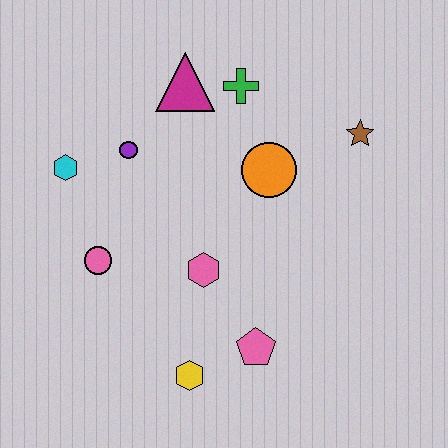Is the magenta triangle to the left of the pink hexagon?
Yes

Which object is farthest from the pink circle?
The brown star is farthest from the pink circle.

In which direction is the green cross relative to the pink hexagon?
The green cross is above the pink hexagon.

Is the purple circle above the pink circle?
Yes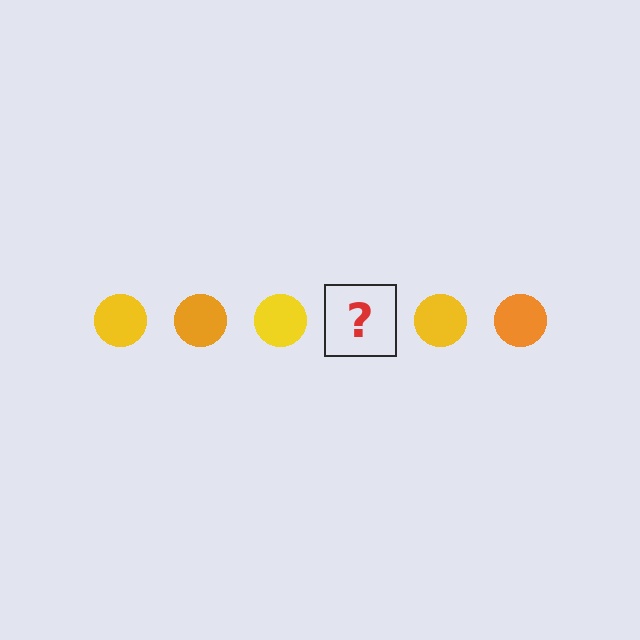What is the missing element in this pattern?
The missing element is an orange circle.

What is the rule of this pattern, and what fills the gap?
The rule is that the pattern cycles through yellow, orange circles. The gap should be filled with an orange circle.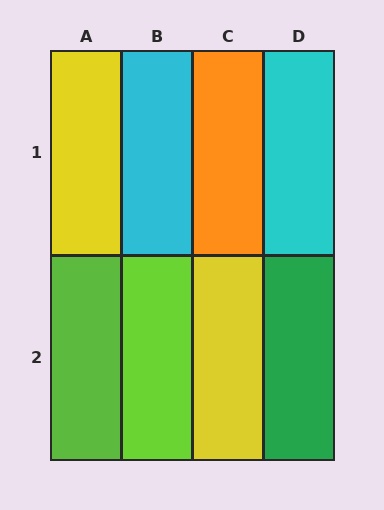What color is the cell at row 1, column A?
Yellow.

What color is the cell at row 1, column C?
Orange.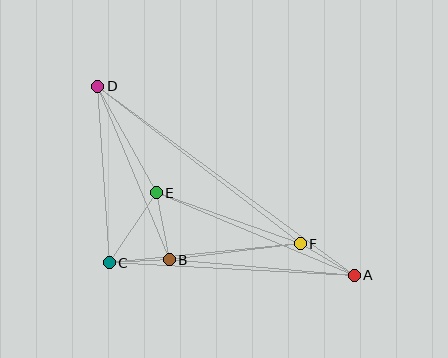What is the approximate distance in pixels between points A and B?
The distance between A and B is approximately 186 pixels.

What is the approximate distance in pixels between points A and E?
The distance between A and E is approximately 215 pixels.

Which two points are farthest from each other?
Points A and D are farthest from each other.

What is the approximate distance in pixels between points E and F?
The distance between E and F is approximately 153 pixels.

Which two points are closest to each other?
Points B and C are closest to each other.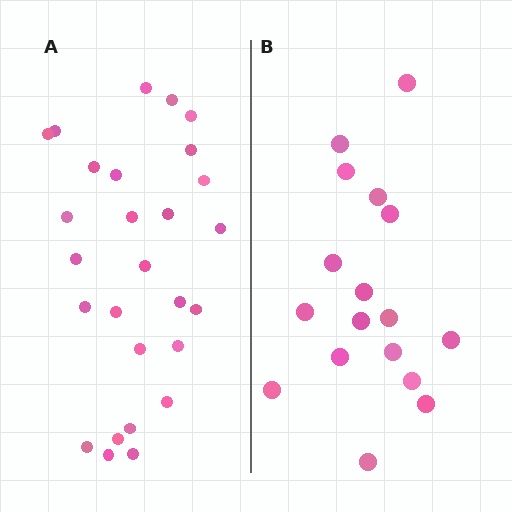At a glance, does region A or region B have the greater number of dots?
Region A (the left region) has more dots.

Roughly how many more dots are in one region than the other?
Region A has roughly 10 or so more dots than region B.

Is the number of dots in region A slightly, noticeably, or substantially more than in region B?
Region A has substantially more. The ratio is roughly 1.6 to 1.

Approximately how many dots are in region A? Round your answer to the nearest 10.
About 30 dots. (The exact count is 27, which rounds to 30.)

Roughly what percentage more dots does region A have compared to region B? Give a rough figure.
About 60% more.